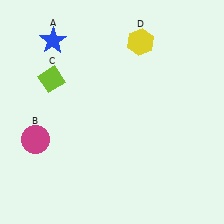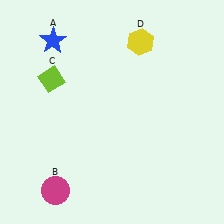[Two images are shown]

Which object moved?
The magenta circle (B) moved down.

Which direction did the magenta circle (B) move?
The magenta circle (B) moved down.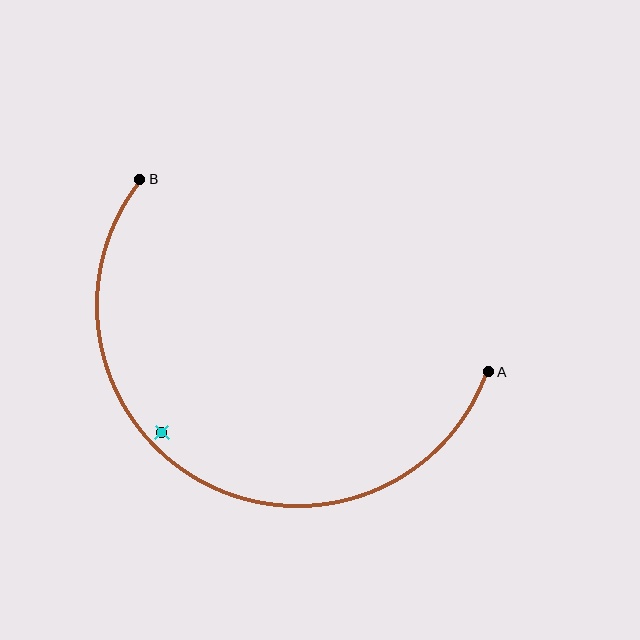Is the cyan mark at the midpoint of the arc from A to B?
No — the cyan mark does not lie on the arc at all. It sits slightly inside the curve.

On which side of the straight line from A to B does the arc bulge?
The arc bulges below the straight line connecting A and B.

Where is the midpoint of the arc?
The arc midpoint is the point on the curve farthest from the straight line joining A and B. It sits below that line.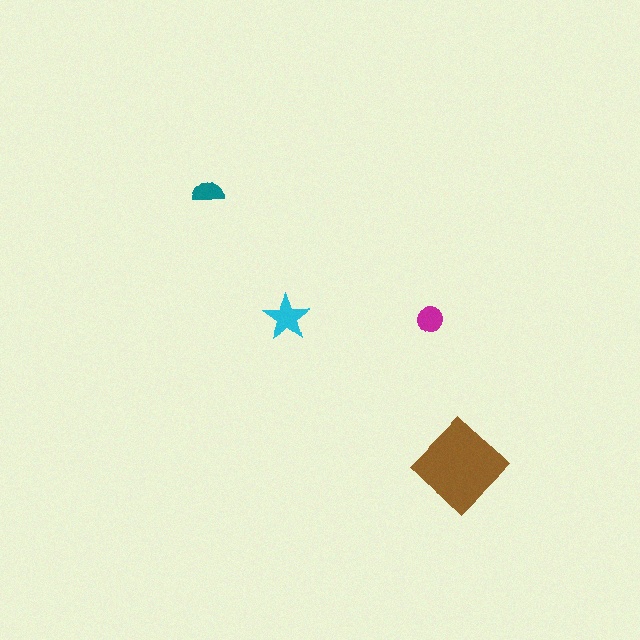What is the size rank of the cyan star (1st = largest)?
2nd.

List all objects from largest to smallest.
The brown diamond, the cyan star, the magenta circle, the teal semicircle.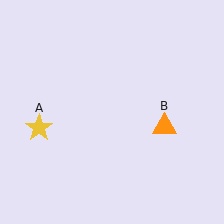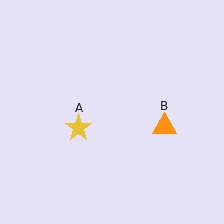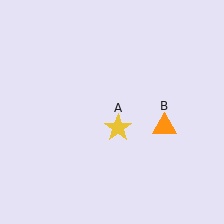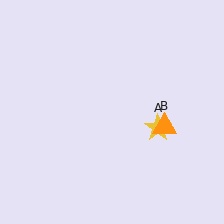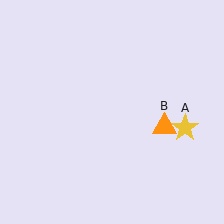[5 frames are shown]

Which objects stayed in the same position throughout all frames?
Orange triangle (object B) remained stationary.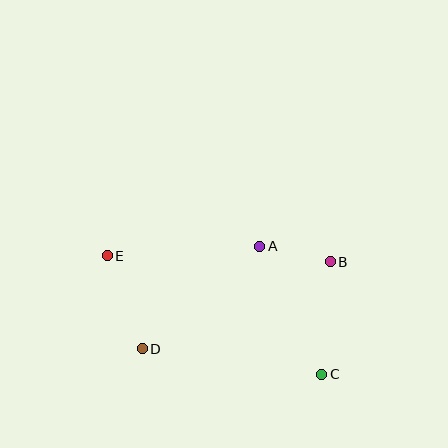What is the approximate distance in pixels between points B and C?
The distance between B and C is approximately 113 pixels.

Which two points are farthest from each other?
Points C and E are farthest from each other.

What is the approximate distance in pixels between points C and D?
The distance between C and D is approximately 182 pixels.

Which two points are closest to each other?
Points A and B are closest to each other.